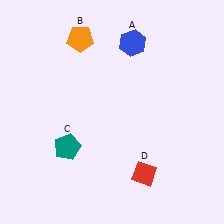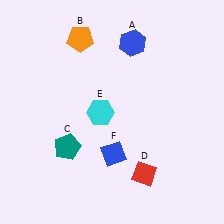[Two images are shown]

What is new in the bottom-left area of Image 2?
A cyan hexagon (E) was added in the bottom-left area of Image 2.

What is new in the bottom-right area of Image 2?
A blue diamond (F) was added in the bottom-right area of Image 2.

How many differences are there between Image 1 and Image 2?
There are 2 differences between the two images.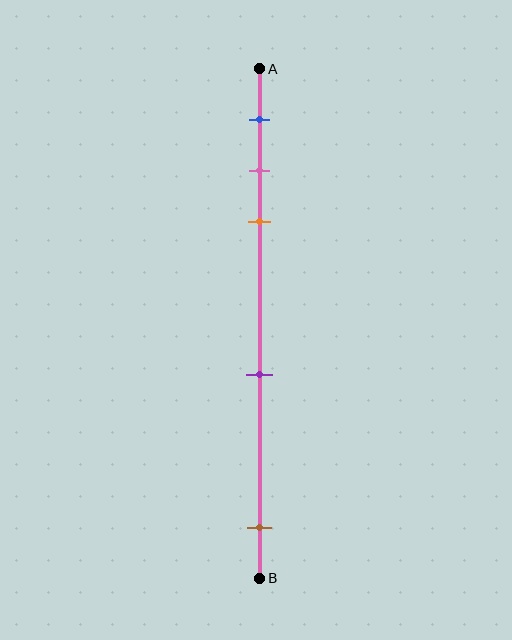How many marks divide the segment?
There are 5 marks dividing the segment.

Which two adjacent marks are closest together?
The pink and orange marks are the closest adjacent pair.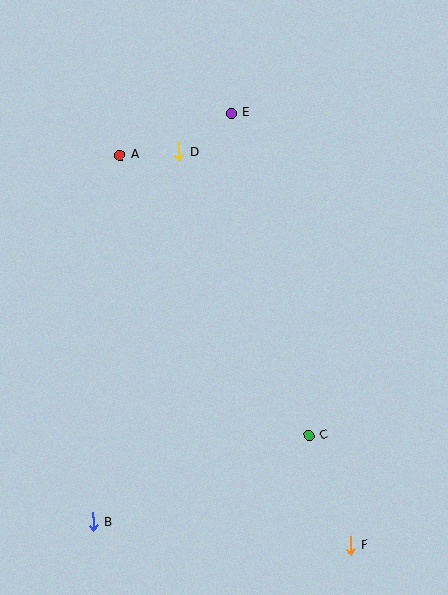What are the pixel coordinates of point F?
Point F is at (350, 545).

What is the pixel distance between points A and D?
The distance between A and D is 59 pixels.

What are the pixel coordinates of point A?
Point A is at (120, 155).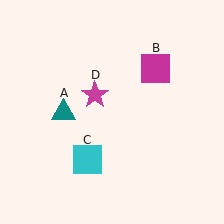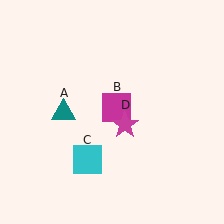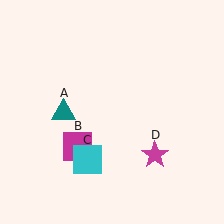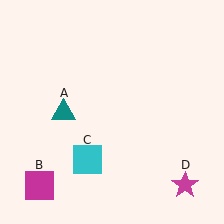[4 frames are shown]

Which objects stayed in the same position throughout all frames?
Teal triangle (object A) and cyan square (object C) remained stationary.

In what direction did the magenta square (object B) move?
The magenta square (object B) moved down and to the left.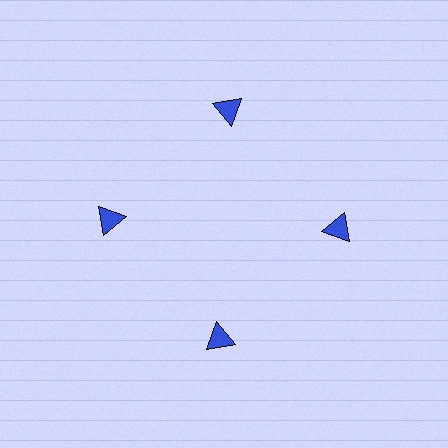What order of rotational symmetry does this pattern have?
This pattern has 4-fold rotational symmetry.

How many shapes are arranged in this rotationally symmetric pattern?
There are 4 shapes, arranged in 4 groups of 1.